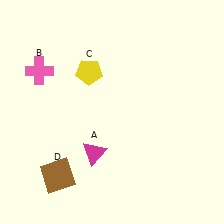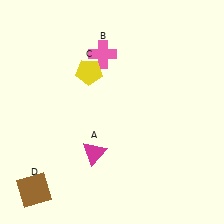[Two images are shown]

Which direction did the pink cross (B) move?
The pink cross (B) moved right.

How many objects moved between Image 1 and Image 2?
2 objects moved between the two images.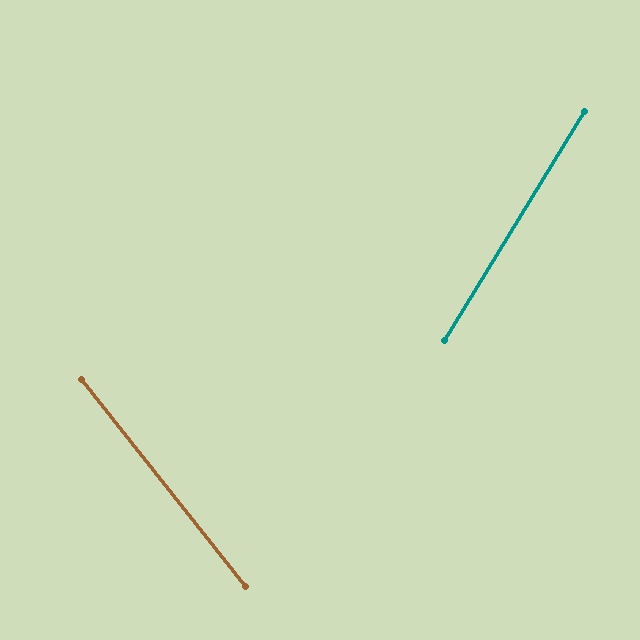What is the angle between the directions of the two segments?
Approximately 70 degrees.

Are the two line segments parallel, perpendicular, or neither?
Neither parallel nor perpendicular — they differ by about 70°.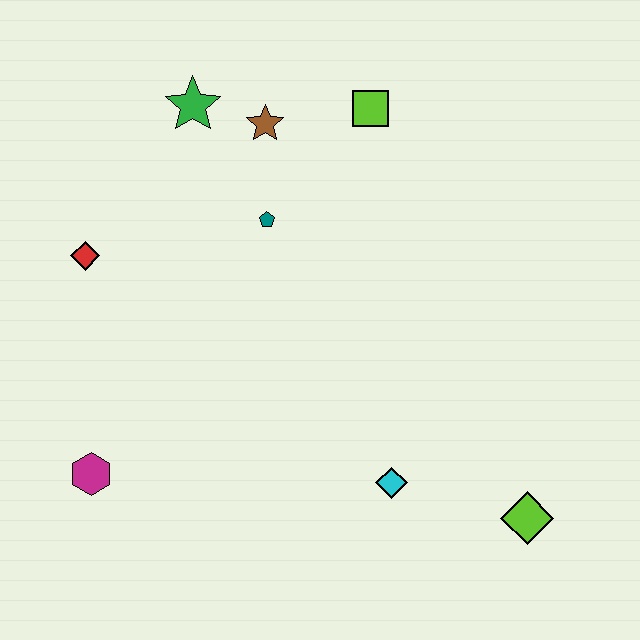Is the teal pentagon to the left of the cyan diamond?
Yes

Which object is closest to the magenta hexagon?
The red diamond is closest to the magenta hexagon.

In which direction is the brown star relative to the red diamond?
The brown star is to the right of the red diamond.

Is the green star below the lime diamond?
No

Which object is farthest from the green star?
The lime diamond is farthest from the green star.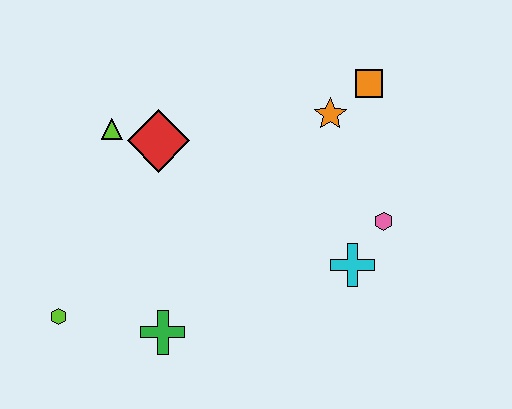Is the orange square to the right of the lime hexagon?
Yes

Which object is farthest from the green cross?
The orange square is farthest from the green cross.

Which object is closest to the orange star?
The orange square is closest to the orange star.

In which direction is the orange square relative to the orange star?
The orange square is to the right of the orange star.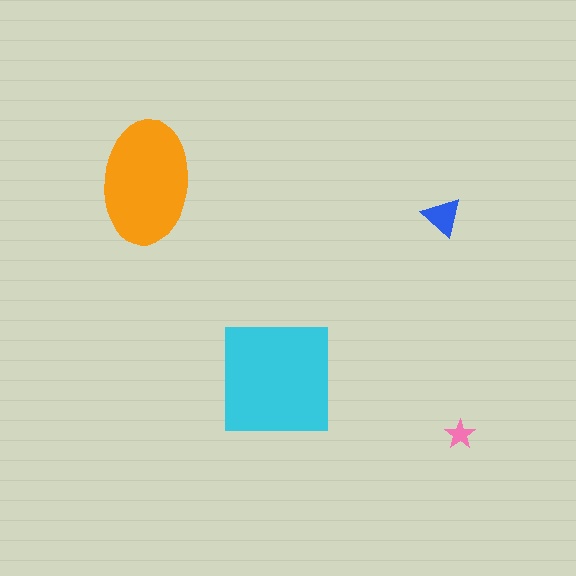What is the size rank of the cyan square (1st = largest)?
1st.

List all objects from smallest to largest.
The pink star, the blue triangle, the orange ellipse, the cyan square.